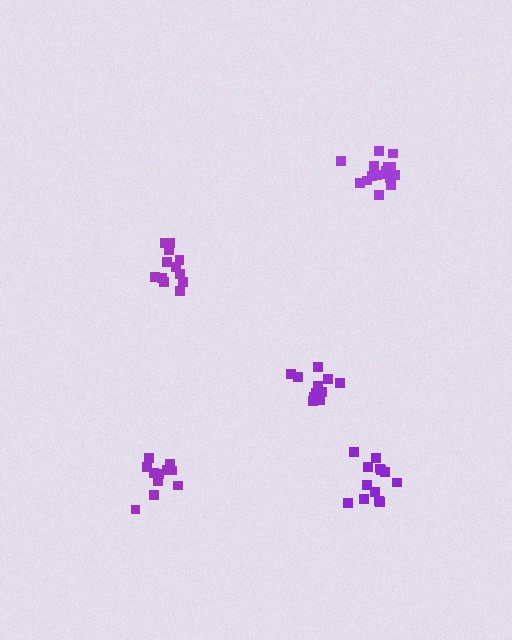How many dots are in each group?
Group 1: 13 dots, Group 2: 16 dots, Group 3: 11 dots, Group 4: 11 dots, Group 5: 12 dots (63 total).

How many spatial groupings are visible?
There are 5 spatial groupings.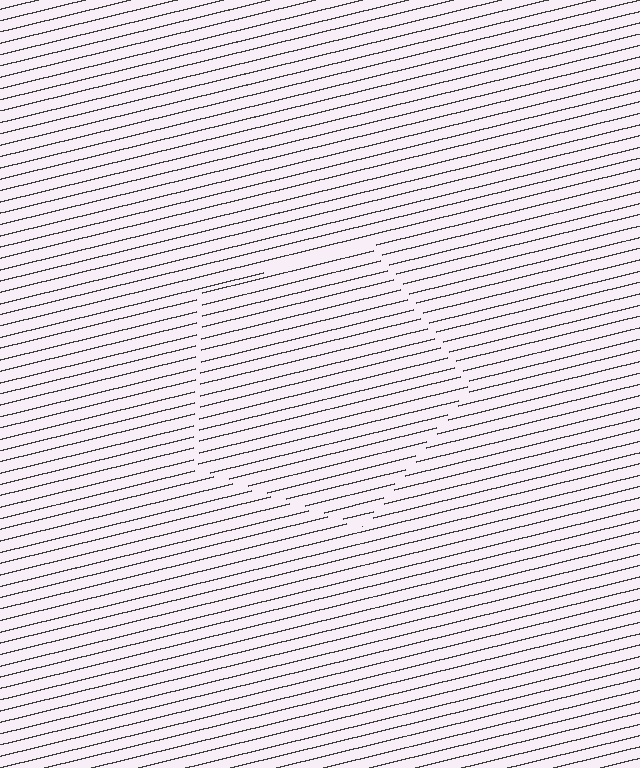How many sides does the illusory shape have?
5 sides — the line-ends trace a pentagon.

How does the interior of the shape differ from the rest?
The interior of the shape contains the same grating, shifted by half a period — the contour is defined by the phase discontinuity where line-ends from the inner and outer gratings abut.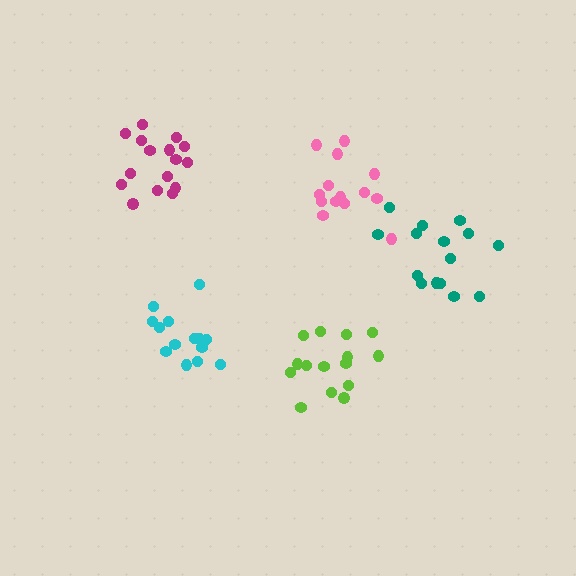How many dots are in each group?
Group 1: 14 dots, Group 2: 15 dots, Group 3: 16 dots, Group 4: 14 dots, Group 5: 15 dots (74 total).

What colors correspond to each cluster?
The clusters are colored: pink, lime, magenta, cyan, teal.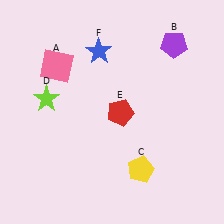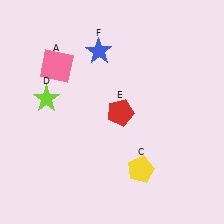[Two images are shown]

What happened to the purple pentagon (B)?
The purple pentagon (B) was removed in Image 2. It was in the top-right area of Image 1.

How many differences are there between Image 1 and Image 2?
There is 1 difference between the two images.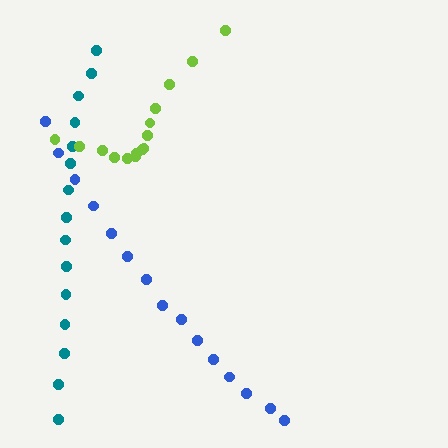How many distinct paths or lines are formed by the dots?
There are 3 distinct paths.